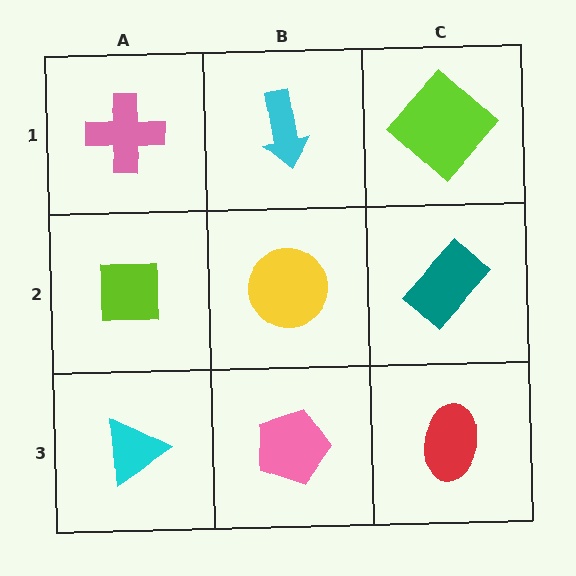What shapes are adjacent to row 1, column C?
A teal rectangle (row 2, column C), a cyan arrow (row 1, column B).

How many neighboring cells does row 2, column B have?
4.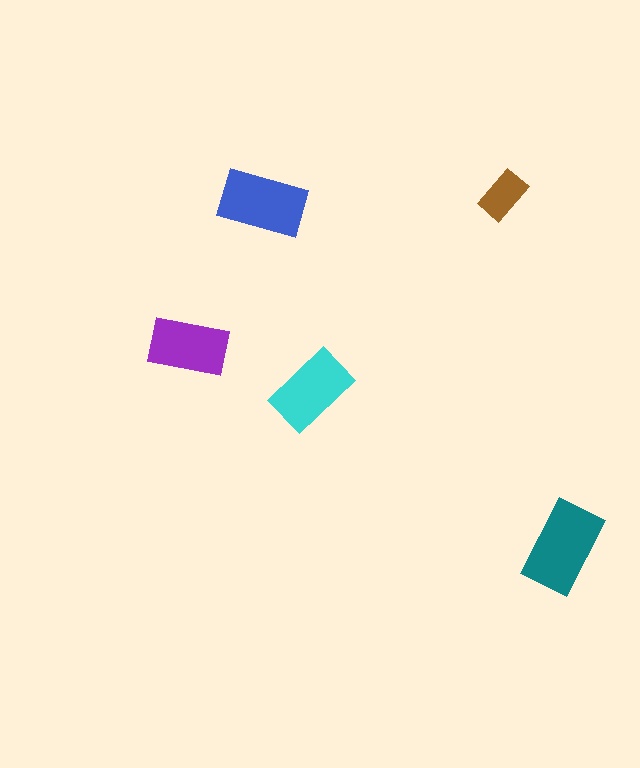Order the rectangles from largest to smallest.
the teal one, the blue one, the cyan one, the purple one, the brown one.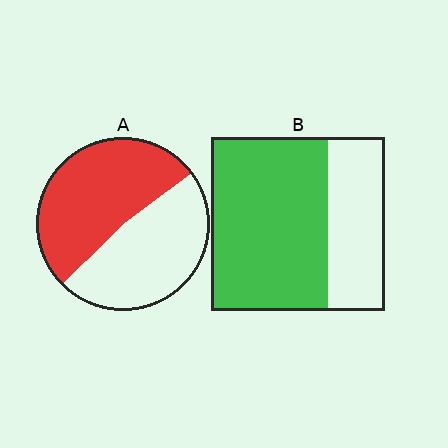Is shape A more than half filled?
Roughly half.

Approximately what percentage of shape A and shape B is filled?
A is approximately 50% and B is approximately 65%.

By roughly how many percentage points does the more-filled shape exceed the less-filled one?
By roughly 15 percentage points (B over A).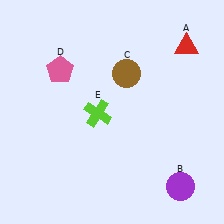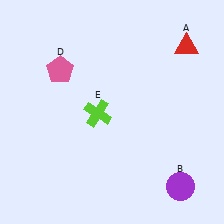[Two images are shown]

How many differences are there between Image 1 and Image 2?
There is 1 difference between the two images.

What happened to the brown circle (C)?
The brown circle (C) was removed in Image 2. It was in the top-right area of Image 1.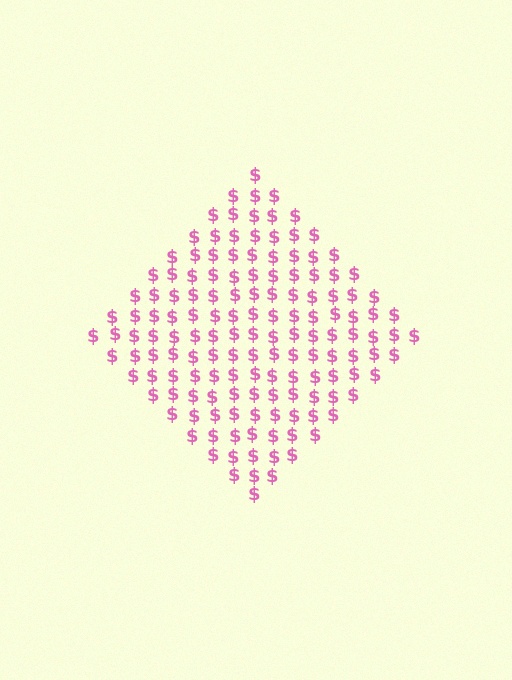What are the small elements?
The small elements are dollar signs.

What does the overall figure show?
The overall figure shows a diamond.